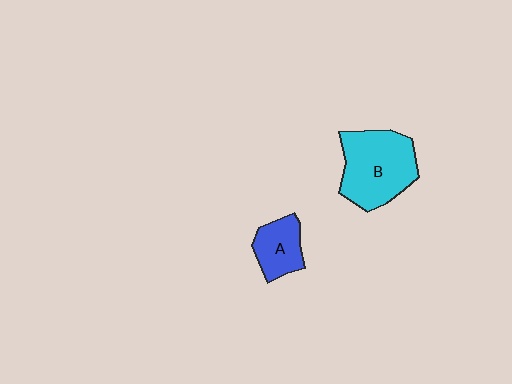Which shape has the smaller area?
Shape A (blue).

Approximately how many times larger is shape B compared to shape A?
Approximately 2.0 times.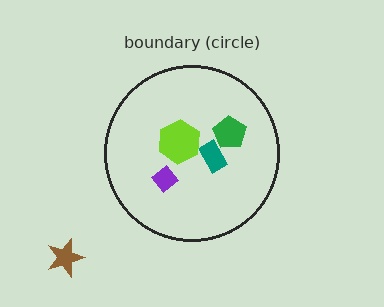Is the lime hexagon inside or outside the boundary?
Inside.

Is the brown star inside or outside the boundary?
Outside.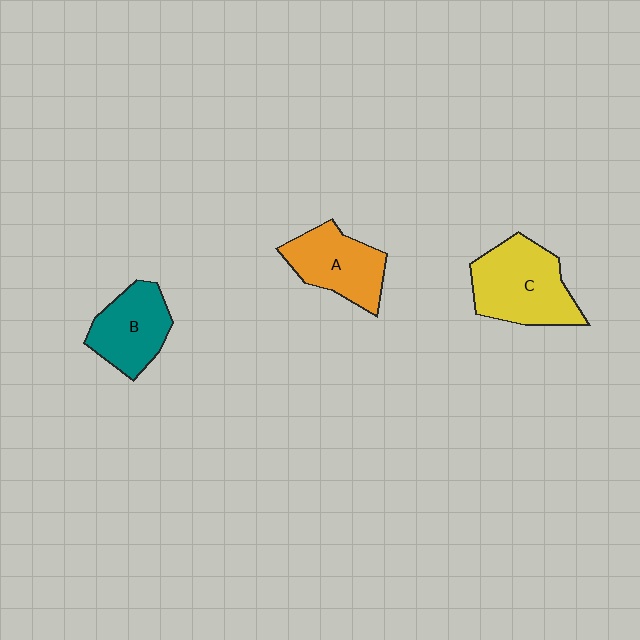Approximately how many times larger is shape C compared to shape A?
Approximately 1.3 times.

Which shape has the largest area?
Shape C (yellow).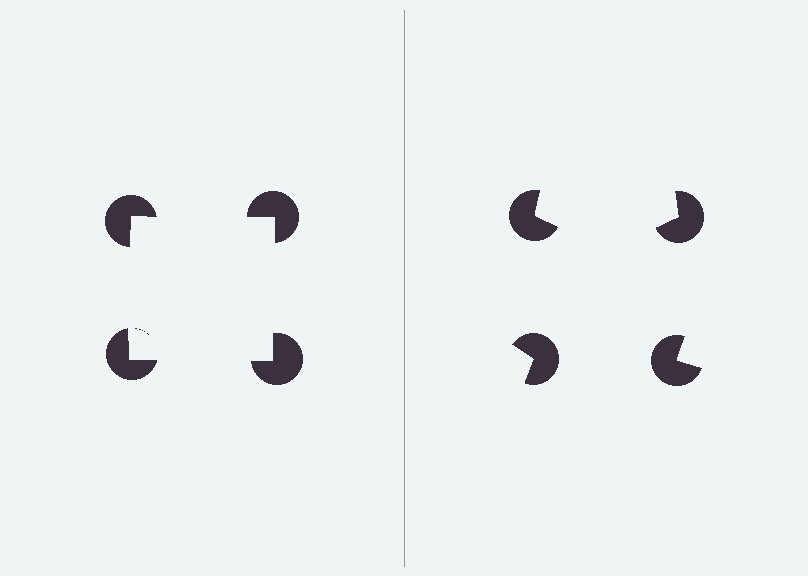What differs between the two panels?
The pac-man discs are positioned identically on both sides; only the wedge orientations differ. On the left they align to a square; on the right they are misaligned.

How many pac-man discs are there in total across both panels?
8 — 4 on each side.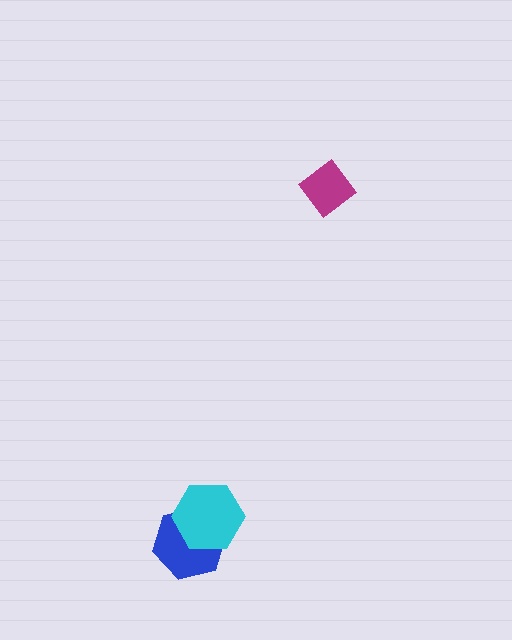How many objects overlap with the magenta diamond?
0 objects overlap with the magenta diamond.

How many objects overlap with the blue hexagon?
1 object overlaps with the blue hexagon.